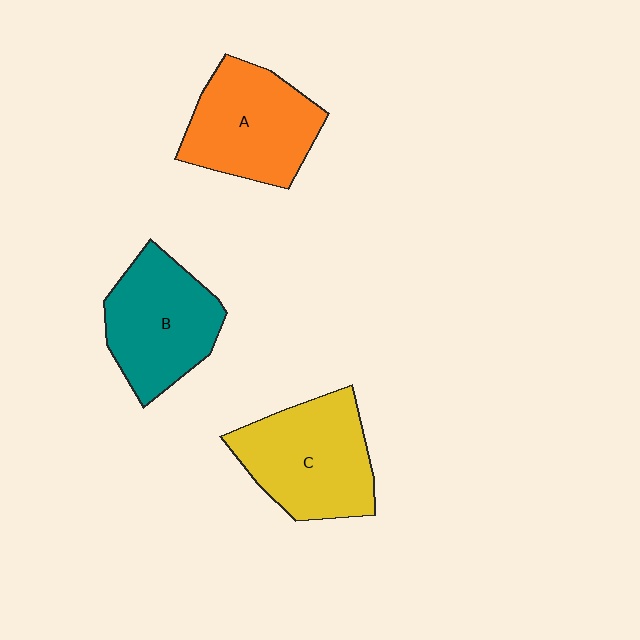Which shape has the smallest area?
Shape B (teal).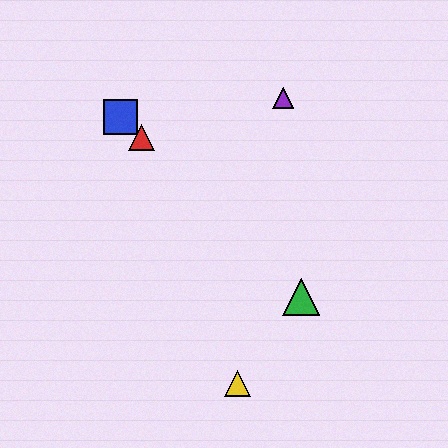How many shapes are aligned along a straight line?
3 shapes (the red triangle, the blue square, the green triangle) are aligned along a straight line.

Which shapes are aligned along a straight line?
The red triangle, the blue square, the green triangle are aligned along a straight line.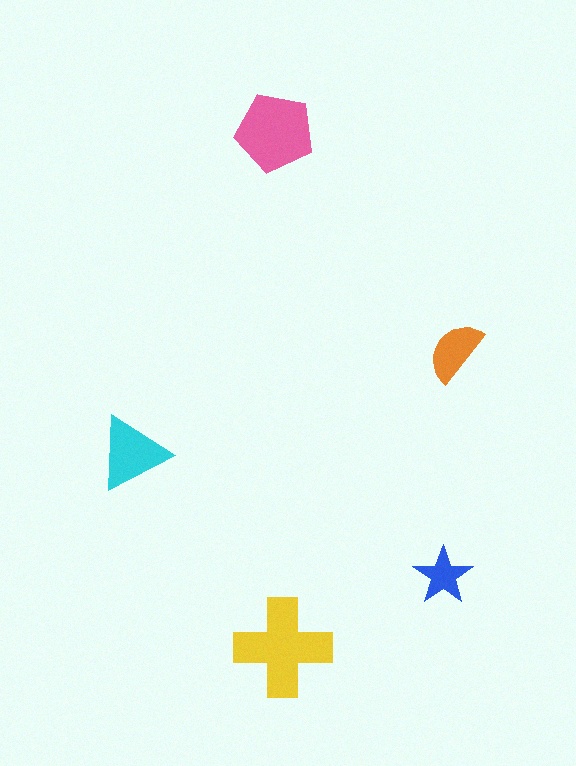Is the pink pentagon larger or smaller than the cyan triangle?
Larger.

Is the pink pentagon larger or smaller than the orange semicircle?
Larger.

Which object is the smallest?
The blue star.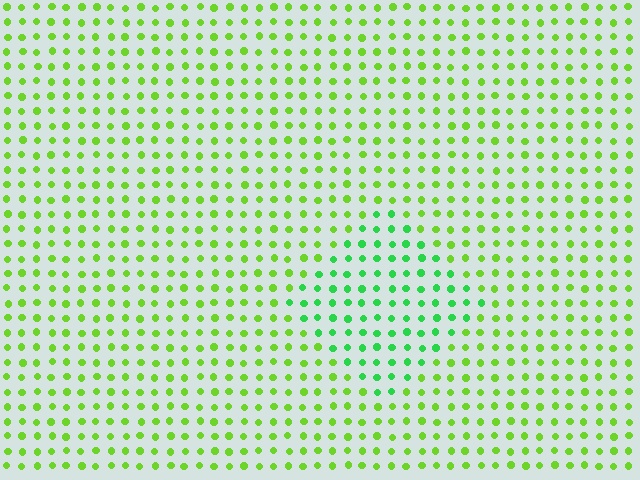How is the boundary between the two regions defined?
The boundary is defined purely by a slight shift in hue (about 35 degrees). Spacing, size, and orientation are identical on both sides.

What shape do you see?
I see a diamond.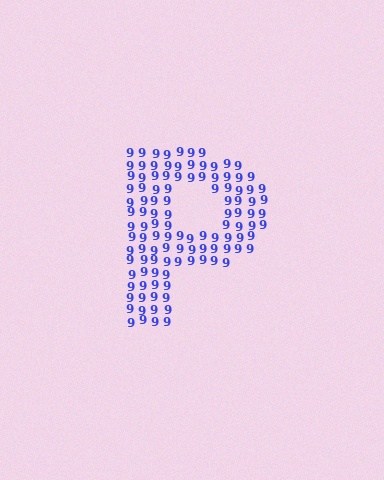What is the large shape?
The large shape is the letter P.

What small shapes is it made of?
It is made of small digit 9's.